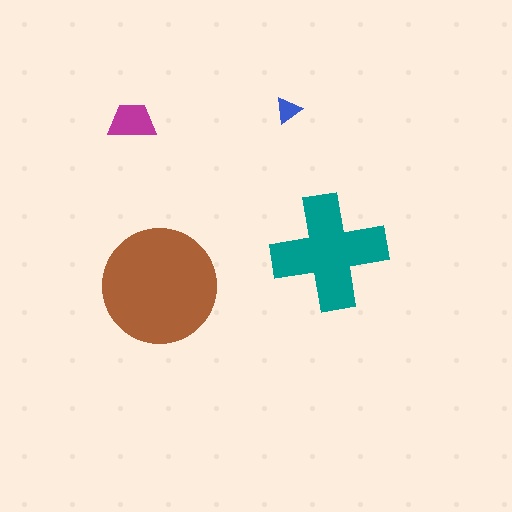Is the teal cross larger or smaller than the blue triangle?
Larger.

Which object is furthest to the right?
The teal cross is rightmost.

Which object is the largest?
The brown circle.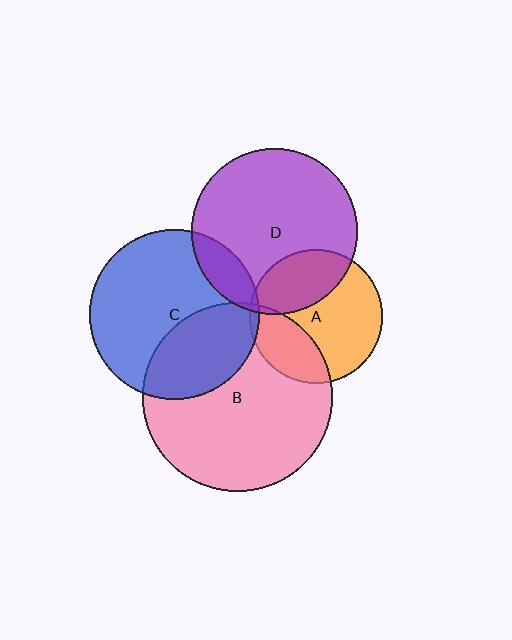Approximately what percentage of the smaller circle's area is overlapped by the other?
Approximately 30%.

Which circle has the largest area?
Circle B (pink).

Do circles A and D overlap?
Yes.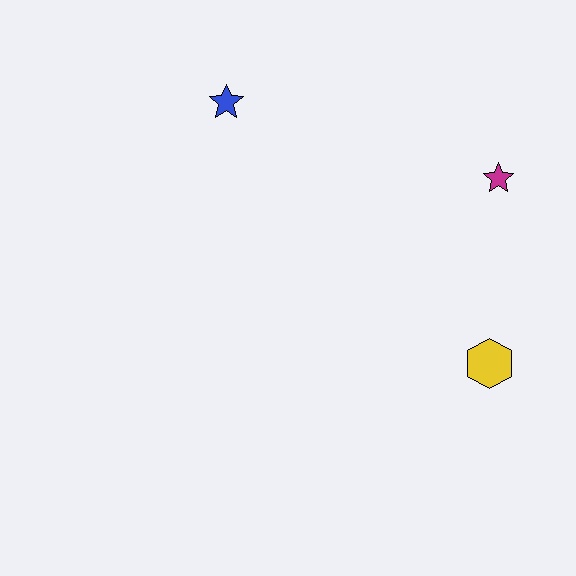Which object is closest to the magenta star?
The yellow hexagon is closest to the magenta star.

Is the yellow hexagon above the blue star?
No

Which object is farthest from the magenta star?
The blue star is farthest from the magenta star.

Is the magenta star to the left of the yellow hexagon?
No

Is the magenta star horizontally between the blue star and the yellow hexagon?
No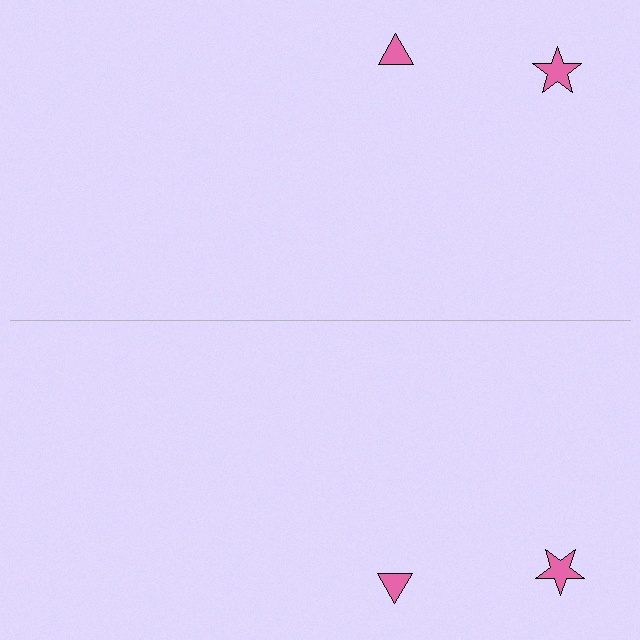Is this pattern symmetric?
Yes, this pattern has bilateral (reflection) symmetry.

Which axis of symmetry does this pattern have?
The pattern has a horizontal axis of symmetry running through the center of the image.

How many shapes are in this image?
There are 4 shapes in this image.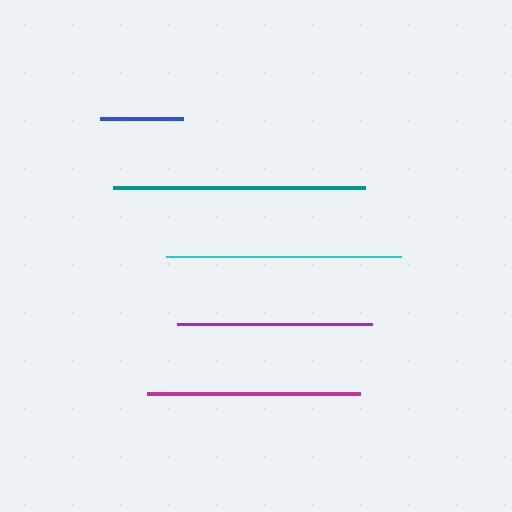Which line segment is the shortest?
The blue line is the shortest at approximately 82 pixels.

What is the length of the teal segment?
The teal segment is approximately 252 pixels long.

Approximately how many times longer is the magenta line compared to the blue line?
The magenta line is approximately 2.6 times the length of the blue line.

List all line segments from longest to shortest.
From longest to shortest: teal, cyan, magenta, purple, blue.